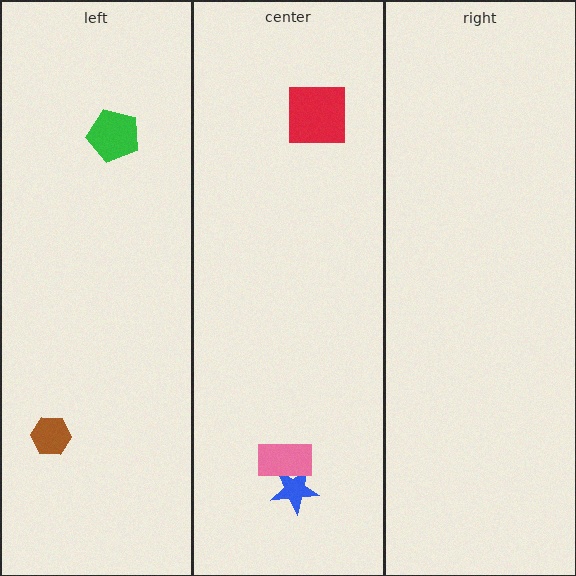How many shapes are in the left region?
2.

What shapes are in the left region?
The brown hexagon, the green pentagon.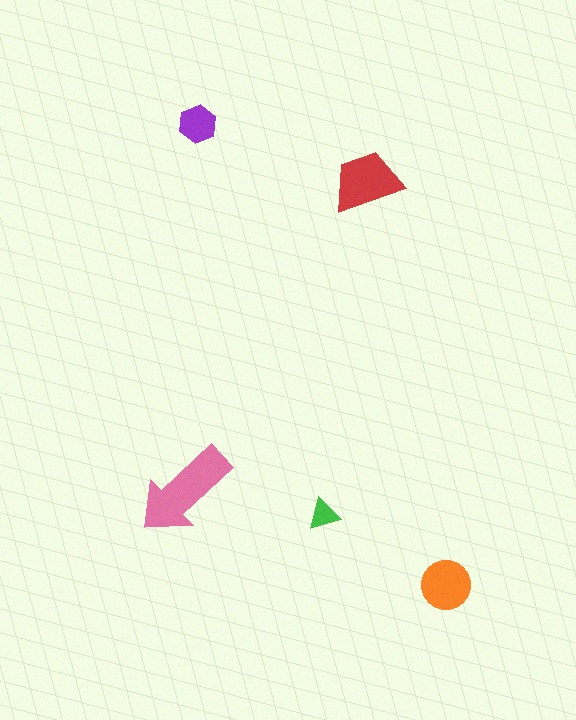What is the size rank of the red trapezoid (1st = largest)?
2nd.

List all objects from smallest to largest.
The green triangle, the purple hexagon, the orange circle, the red trapezoid, the pink arrow.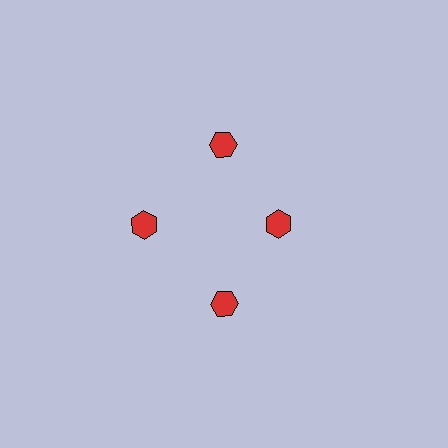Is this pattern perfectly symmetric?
No. The 4 red hexagons are arranged in a ring, but one element near the 3 o'clock position is pulled inward toward the center, breaking the 4-fold rotational symmetry.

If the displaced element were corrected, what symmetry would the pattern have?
It would have 4-fold rotational symmetry — the pattern would map onto itself every 90 degrees.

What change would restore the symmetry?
The symmetry would be restored by moving it outward, back onto the ring so that all 4 hexagons sit at equal angles and equal distance from the center.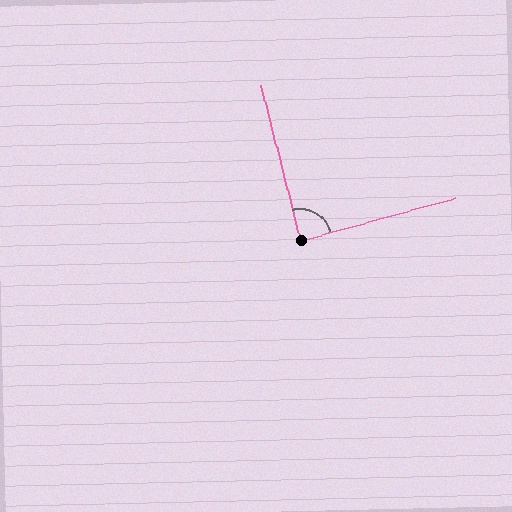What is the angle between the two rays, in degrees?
Approximately 89 degrees.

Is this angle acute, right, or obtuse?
It is approximately a right angle.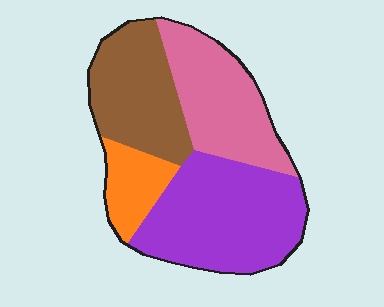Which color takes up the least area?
Orange, at roughly 10%.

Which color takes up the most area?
Purple, at roughly 40%.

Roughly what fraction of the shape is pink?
Pink covers around 25% of the shape.